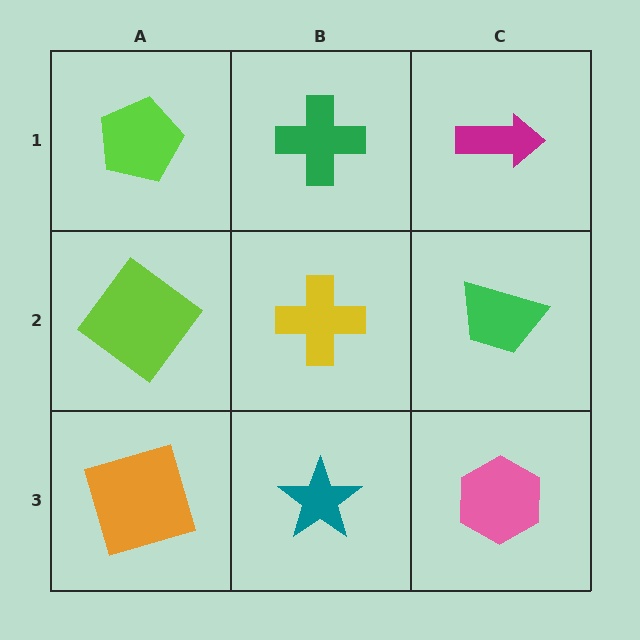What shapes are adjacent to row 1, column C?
A green trapezoid (row 2, column C), a green cross (row 1, column B).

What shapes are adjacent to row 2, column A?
A lime pentagon (row 1, column A), an orange square (row 3, column A), a yellow cross (row 2, column B).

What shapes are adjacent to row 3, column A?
A lime diamond (row 2, column A), a teal star (row 3, column B).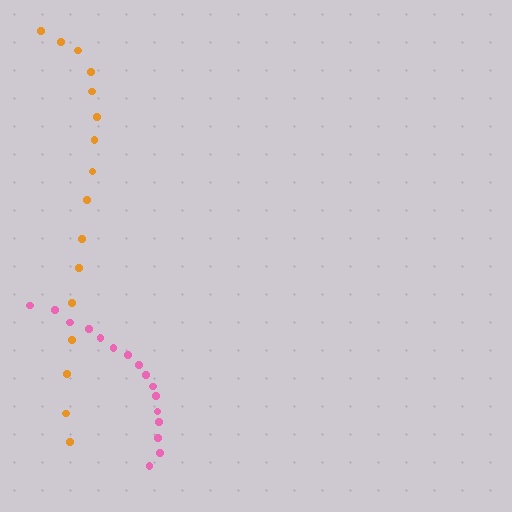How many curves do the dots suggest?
There are 2 distinct paths.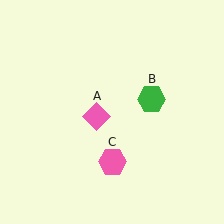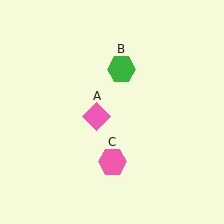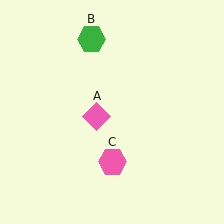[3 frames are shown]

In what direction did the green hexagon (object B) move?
The green hexagon (object B) moved up and to the left.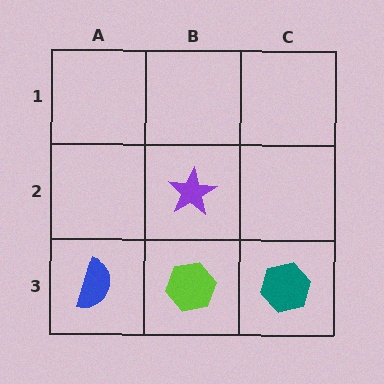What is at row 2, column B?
A purple star.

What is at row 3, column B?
A lime hexagon.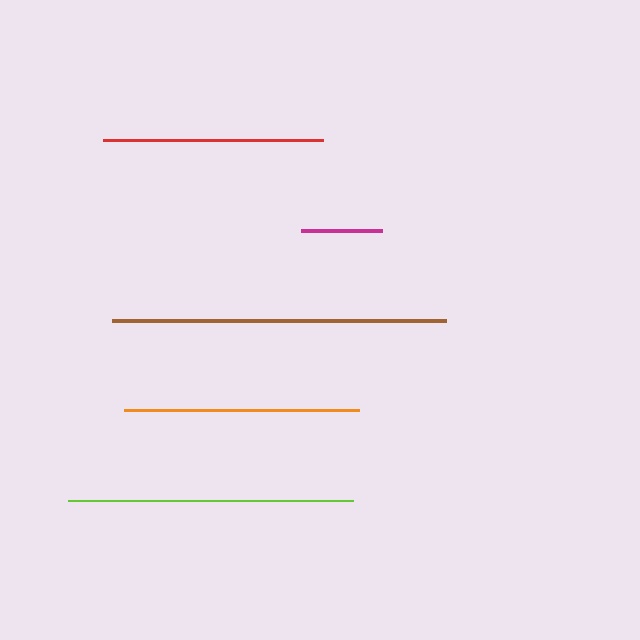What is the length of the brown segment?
The brown segment is approximately 334 pixels long.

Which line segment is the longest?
The brown line is the longest at approximately 334 pixels.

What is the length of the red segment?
The red segment is approximately 220 pixels long.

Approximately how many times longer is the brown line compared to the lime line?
The brown line is approximately 1.2 times the length of the lime line.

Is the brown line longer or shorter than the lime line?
The brown line is longer than the lime line.